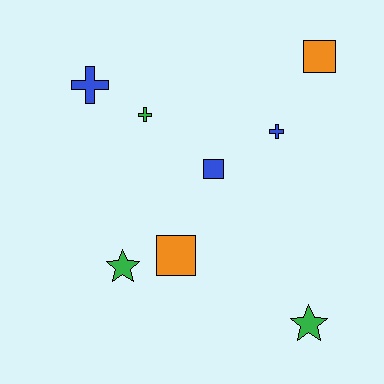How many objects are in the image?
There are 8 objects.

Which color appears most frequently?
Green, with 3 objects.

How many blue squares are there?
There is 1 blue square.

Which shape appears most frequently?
Square, with 3 objects.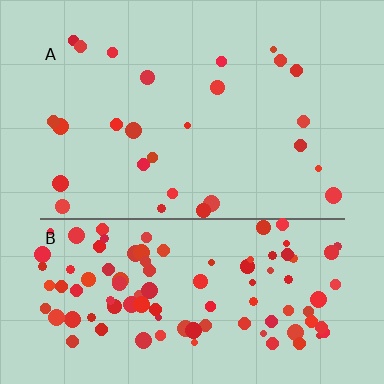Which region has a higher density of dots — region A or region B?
B (the bottom).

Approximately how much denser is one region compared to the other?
Approximately 4.1× — region B over region A.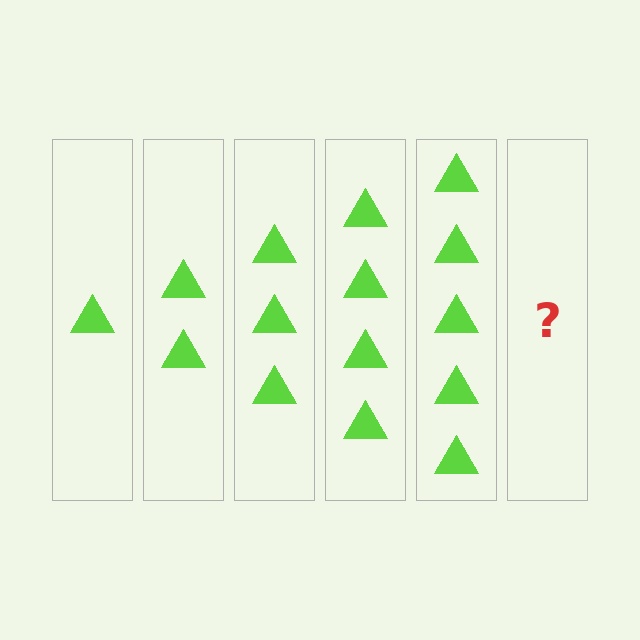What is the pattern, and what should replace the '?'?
The pattern is that each step adds one more triangle. The '?' should be 6 triangles.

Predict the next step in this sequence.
The next step is 6 triangles.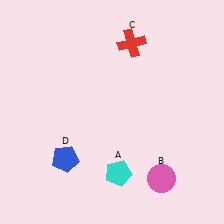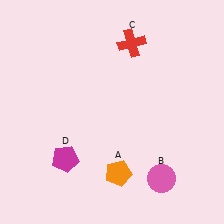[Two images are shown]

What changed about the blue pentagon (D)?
In Image 1, D is blue. In Image 2, it changed to magenta.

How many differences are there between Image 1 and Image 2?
There are 2 differences between the two images.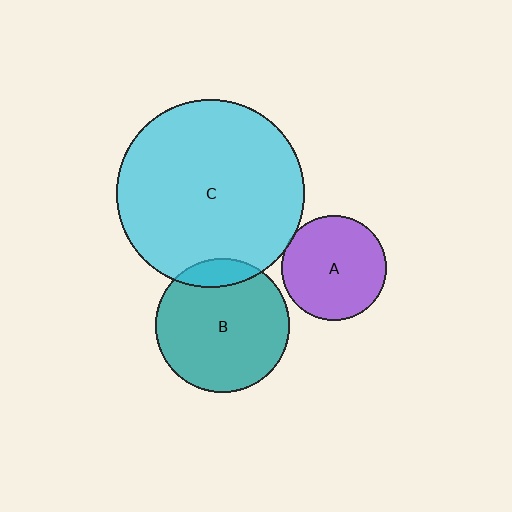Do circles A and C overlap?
Yes.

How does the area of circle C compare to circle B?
Approximately 2.0 times.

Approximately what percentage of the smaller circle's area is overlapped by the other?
Approximately 5%.